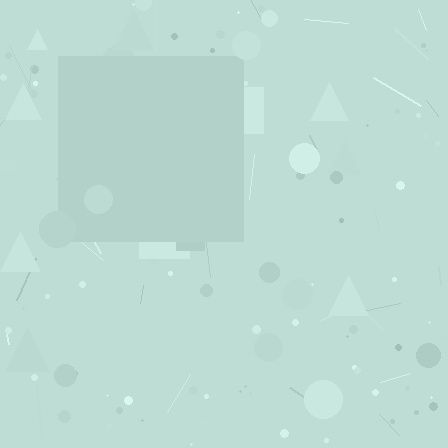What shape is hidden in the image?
A square is hidden in the image.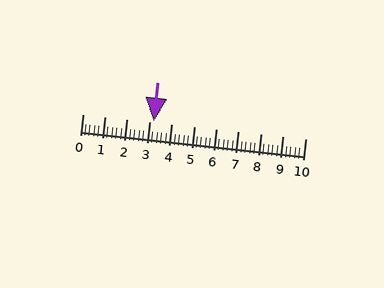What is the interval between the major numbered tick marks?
The major tick marks are spaced 1 units apart.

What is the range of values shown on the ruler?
The ruler shows values from 0 to 10.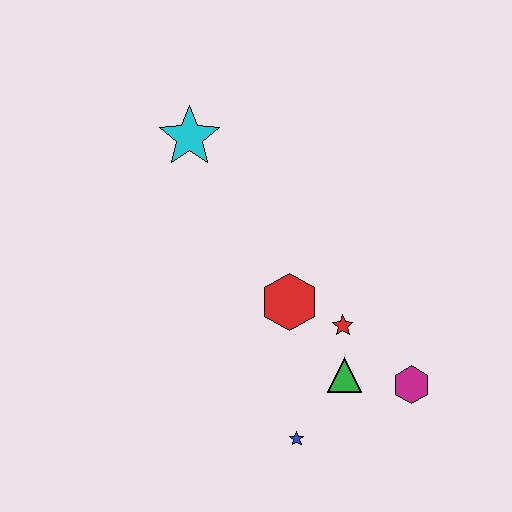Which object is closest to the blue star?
The green triangle is closest to the blue star.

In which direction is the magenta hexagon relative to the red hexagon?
The magenta hexagon is to the right of the red hexagon.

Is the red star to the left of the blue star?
No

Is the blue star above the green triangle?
No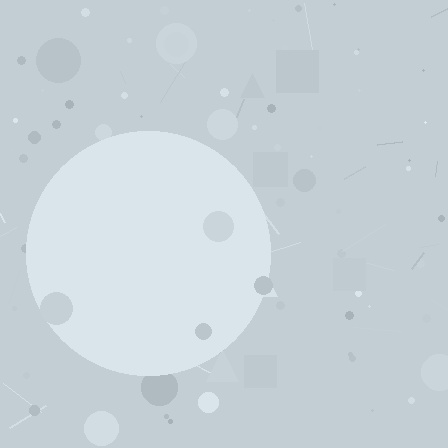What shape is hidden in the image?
A circle is hidden in the image.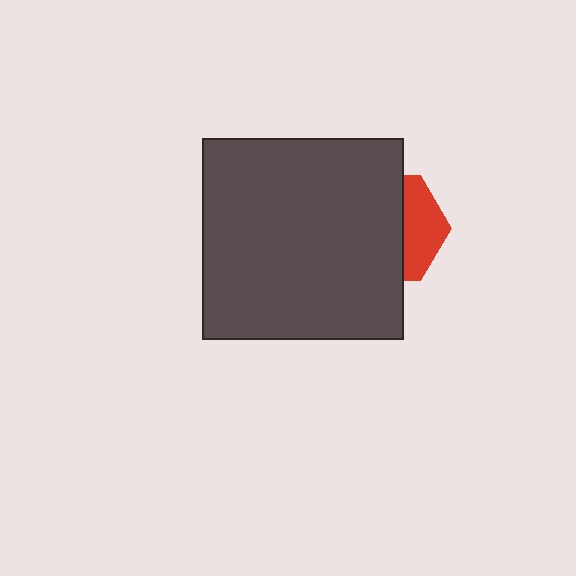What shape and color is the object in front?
The object in front is a dark gray square.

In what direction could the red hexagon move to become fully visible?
The red hexagon could move right. That would shift it out from behind the dark gray square entirely.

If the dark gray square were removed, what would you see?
You would see the complete red hexagon.